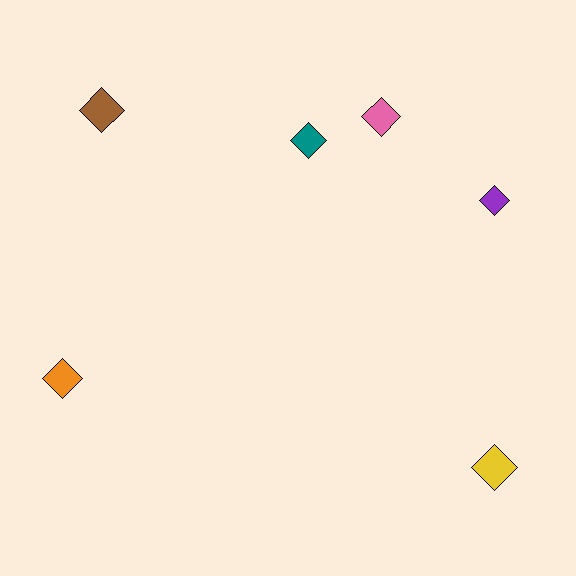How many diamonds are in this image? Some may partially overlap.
There are 6 diamonds.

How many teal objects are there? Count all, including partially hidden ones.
There is 1 teal object.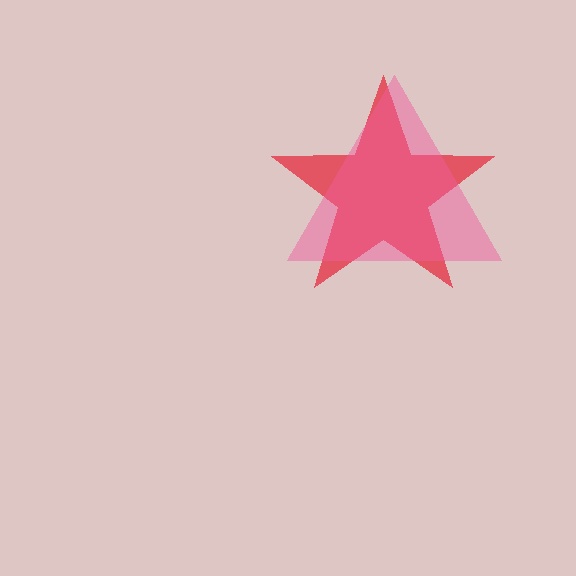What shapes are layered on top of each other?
The layered shapes are: a red star, a pink triangle.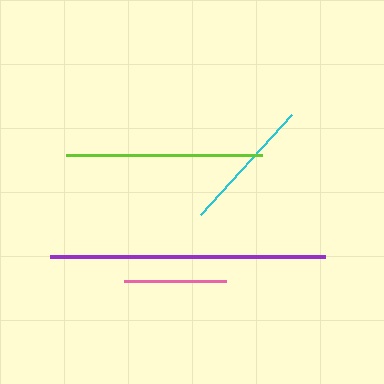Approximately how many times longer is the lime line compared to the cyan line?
The lime line is approximately 1.5 times the length of the cyan line.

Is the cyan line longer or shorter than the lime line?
The lime line is longer than the cyan line.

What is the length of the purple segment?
The purple segment is approximately 276 pixels long.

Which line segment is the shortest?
The pink line is the shortest at approximately 103 pixels.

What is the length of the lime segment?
The lime segment is approximately 196 pixels long.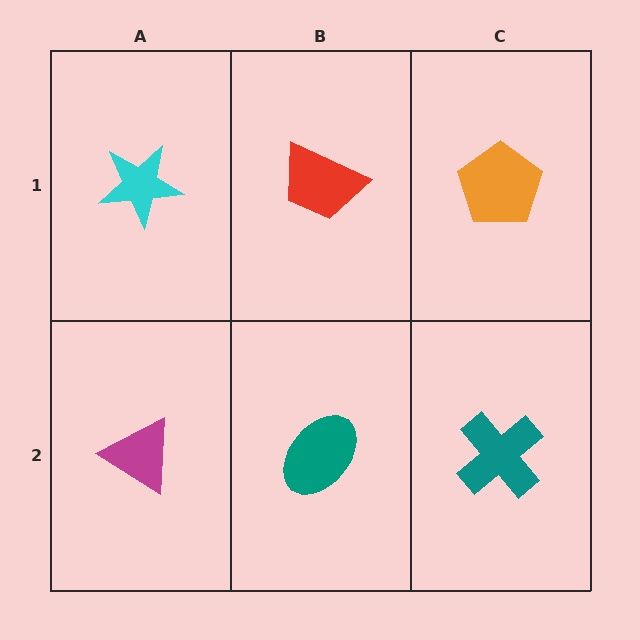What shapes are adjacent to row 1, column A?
A magenta triangle (row 2, column A), a red trapezoid (row 1, column B).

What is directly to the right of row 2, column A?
A teal ellipse.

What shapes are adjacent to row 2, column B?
A red trapezoid (row 1, column B), a magenta triangle (row 2, column A), a teal cross (row 2, column C).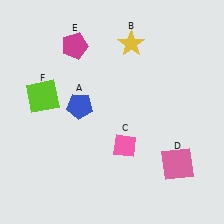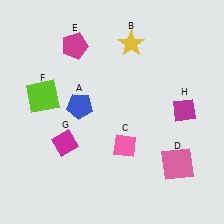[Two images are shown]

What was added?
A magenta diamond (G), a magenta diamond (H) were added in Image 2.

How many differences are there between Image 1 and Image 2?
There are 2 differences between the two images.